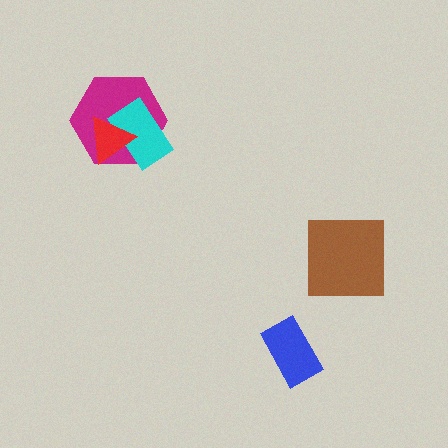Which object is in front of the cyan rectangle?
The red triangle is in front of the cyan rectangle.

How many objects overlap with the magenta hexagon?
2 objects overlap with the magenta hexagon.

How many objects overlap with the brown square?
0 objects overlap with the brown square.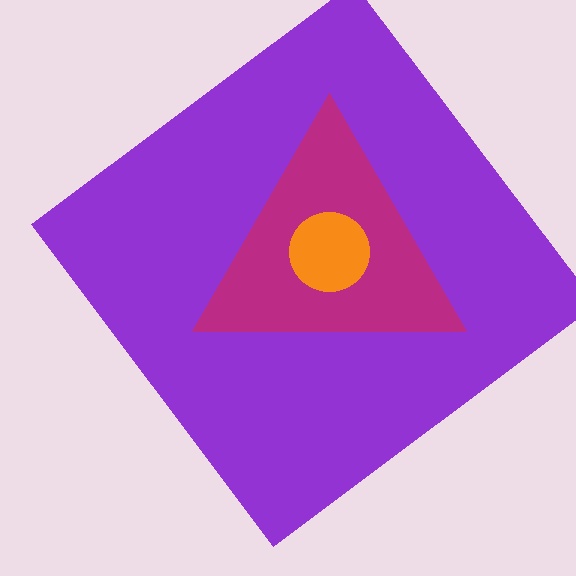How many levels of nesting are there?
3.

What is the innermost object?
The orange circle.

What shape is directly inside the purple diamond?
The magenta triangle.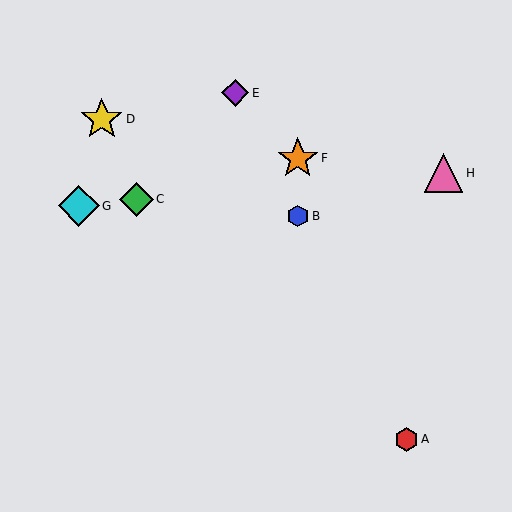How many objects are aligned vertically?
2 objects (B, F) are aligned vertically.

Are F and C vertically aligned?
No, F is at x≈298 and C is at x≈136.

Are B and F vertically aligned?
Yes, both are at x≈298.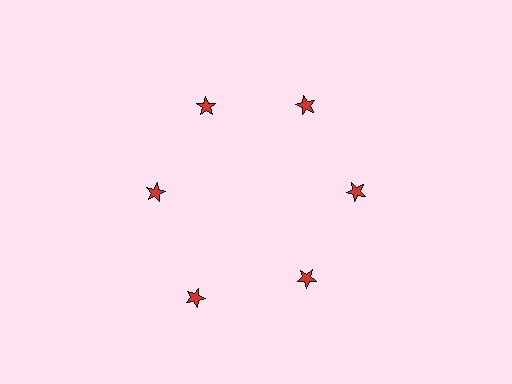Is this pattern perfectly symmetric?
No. The 6 red stars are arranged in a ring, but one element near the 7 o'clock position is pushed outward from the center, breaking the 6-fold rotational symmetry.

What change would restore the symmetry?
The symmetry would be restored by moving it inward, back onto the ring so that all 6 stars sit at equal angles and equal distance from the center.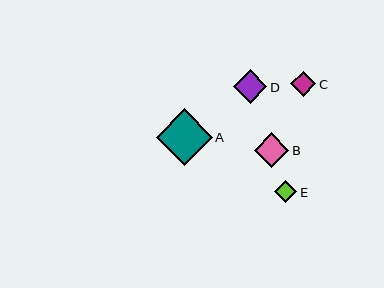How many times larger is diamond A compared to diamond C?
Diamond A is approximately 2.3 times the size of diamond C.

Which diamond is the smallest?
Diamond E is the smallest with a size of approximately 22 pixels.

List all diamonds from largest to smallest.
From largest to smallest: A, B, D, C, E.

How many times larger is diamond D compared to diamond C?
Diamond D is approximately 1.3 times the size of diamond C.